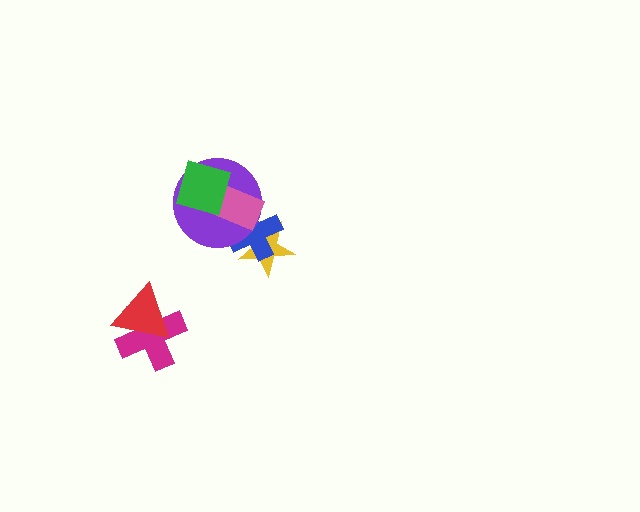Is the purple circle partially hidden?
Yes, it is partially covered by another shape.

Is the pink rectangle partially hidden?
Yes, it is partially covered by another shape.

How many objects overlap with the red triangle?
1 object overlaps with the red triangle.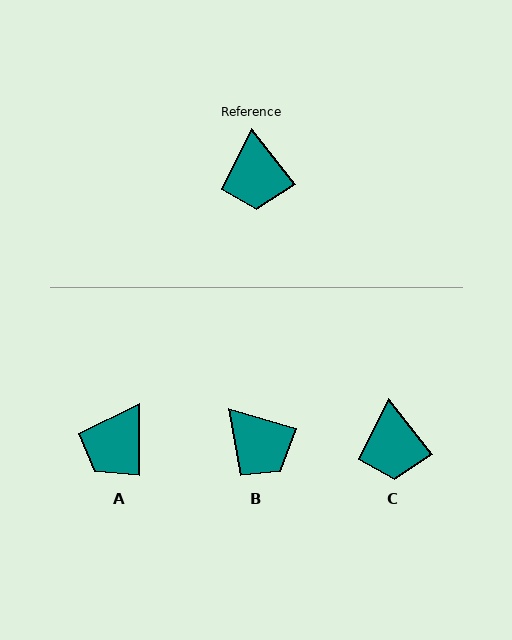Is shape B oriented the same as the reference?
No, it is off by about 36 degrees.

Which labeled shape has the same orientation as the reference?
C.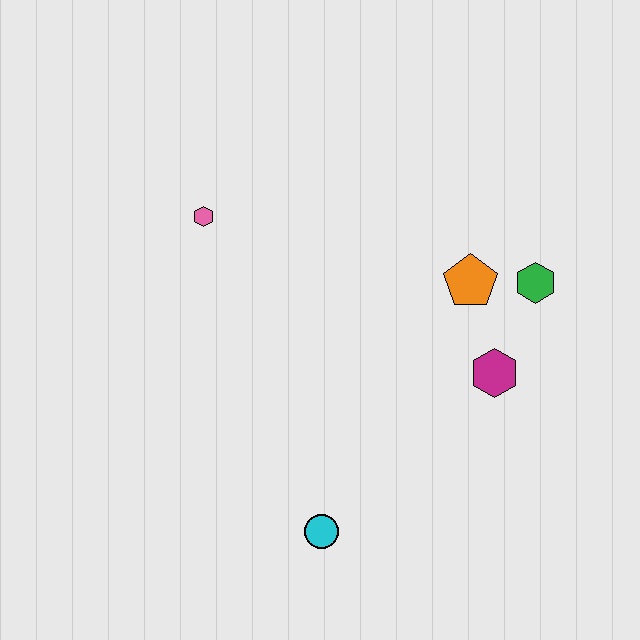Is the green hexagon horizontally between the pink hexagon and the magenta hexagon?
No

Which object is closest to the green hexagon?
The orange pentagon is closest to the green hexagon.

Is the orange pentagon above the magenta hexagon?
Yes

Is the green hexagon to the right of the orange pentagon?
Yes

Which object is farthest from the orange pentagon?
The cyan circle is farthest from the orange pentagon.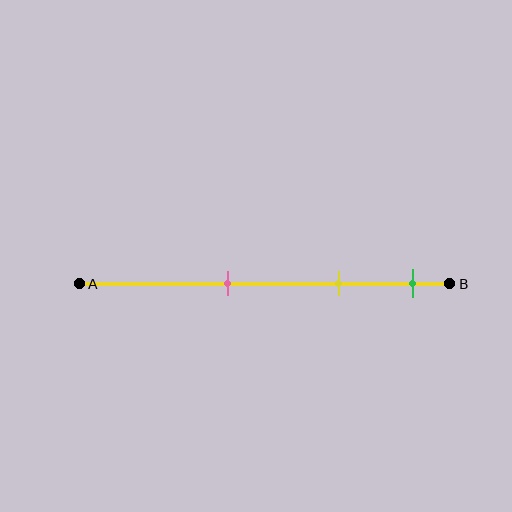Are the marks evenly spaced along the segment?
Yes, the marks are approximately evenly spaced.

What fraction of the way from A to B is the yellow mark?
The yellow mark is approximately 70% (0.7) of the way from A to B.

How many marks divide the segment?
There are 3 marks dividing the segment.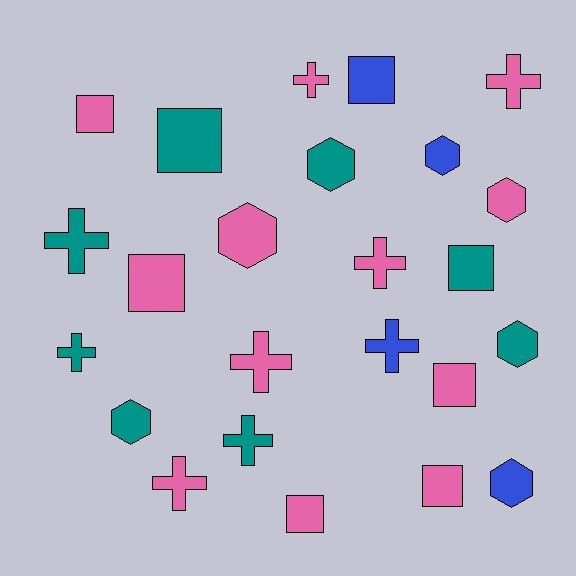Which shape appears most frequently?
Cross, with 9 objects.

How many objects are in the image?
There are 24 objects.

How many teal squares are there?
There are 2 teal squares.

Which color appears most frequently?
Pink, with 12 objects.